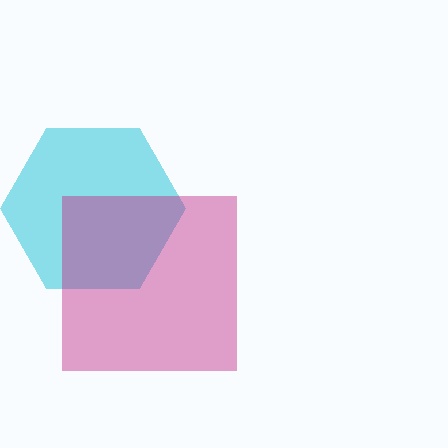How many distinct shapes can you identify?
There are 2 distinct shapes: a cyan hexagon, a magenta square.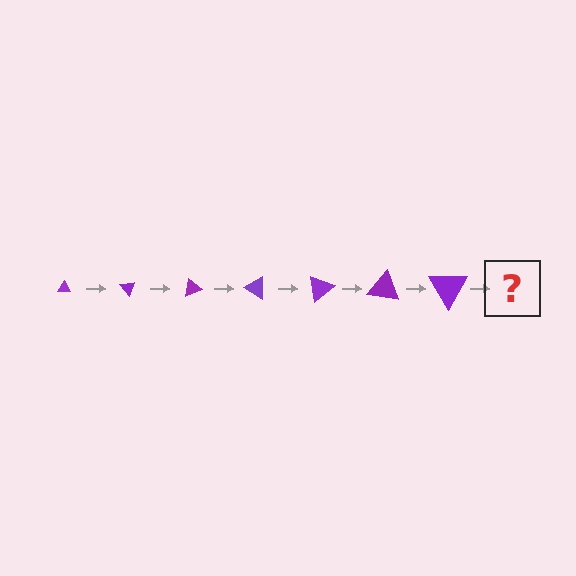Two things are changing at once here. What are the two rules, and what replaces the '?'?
The two rules are that the triangle grows larger each step and it rotates 50 degrees each step. The '?' should be a triangle, larger than the previous one and rotated 350 degrees from the start.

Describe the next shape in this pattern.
It should be a triangle, larger than the previous one and rotated 350 degrees from the start.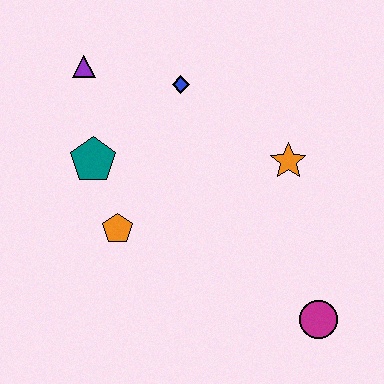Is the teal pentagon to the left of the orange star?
Yes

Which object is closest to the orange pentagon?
The teal pentagon is closest to the orange pentagon.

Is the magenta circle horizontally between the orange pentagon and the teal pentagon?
No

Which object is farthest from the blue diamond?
The magenta circle is farthest from the blue diamond.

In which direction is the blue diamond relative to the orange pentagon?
The blue diamond is above the orange pentagon.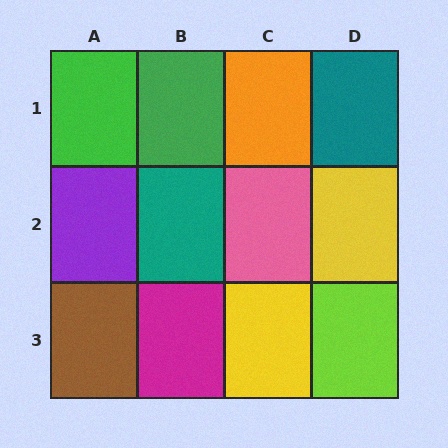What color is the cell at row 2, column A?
Purple.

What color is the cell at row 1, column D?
Teal.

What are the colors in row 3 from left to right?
Brown, magenta, yellow, lime.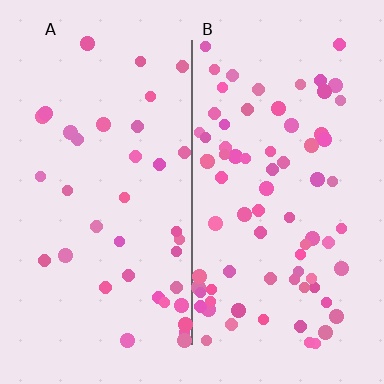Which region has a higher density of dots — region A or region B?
B (the right).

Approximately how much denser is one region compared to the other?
Approximately 2.1× — region B over region A.